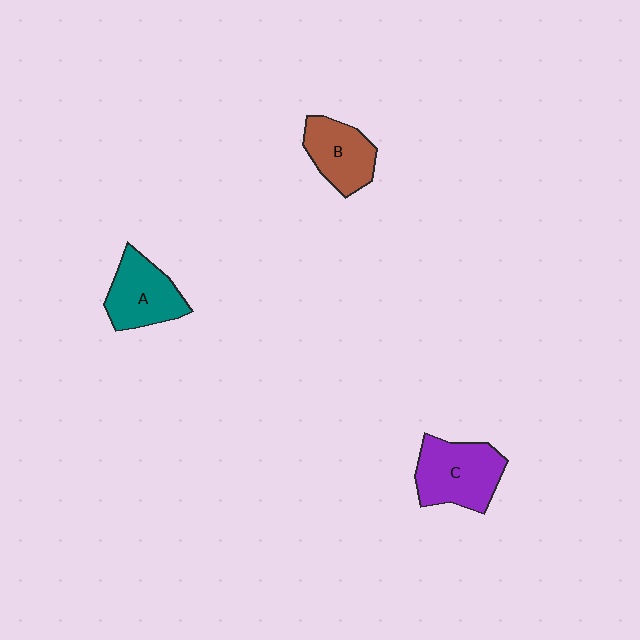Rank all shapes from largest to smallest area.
From largest to smallest: C (purple), A (teal), B (brown).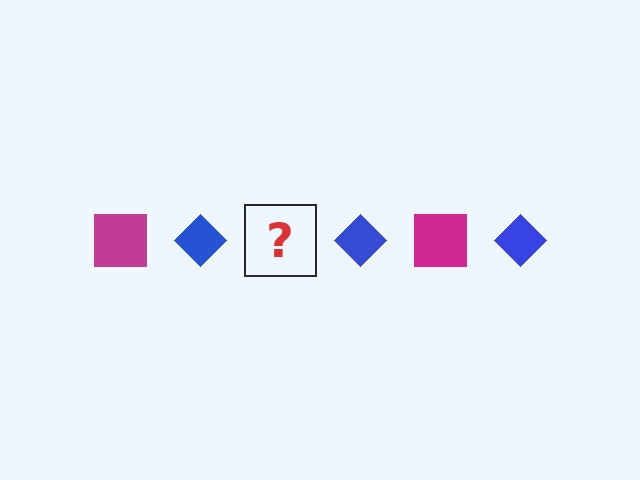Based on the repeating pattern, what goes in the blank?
The blank should be a magenta square.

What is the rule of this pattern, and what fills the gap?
The rule is that the pattern alternates between magenta square and blue diamond. The gap should be filled with a magenta square.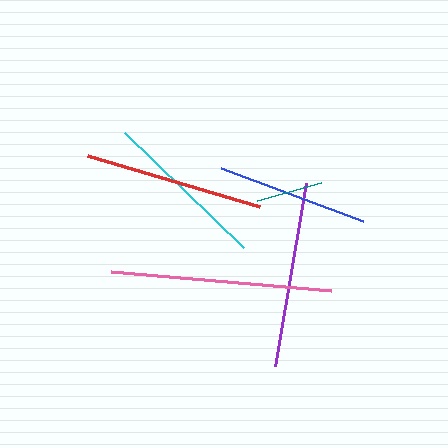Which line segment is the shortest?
The teal line is the shortest at approximately 67 pixels.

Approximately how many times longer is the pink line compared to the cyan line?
The pink line is approximately 1.3 times the length of the cyan line.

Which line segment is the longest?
The pink line is the longest at approximately 221 pixels.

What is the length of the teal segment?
The teal segment is approximately 67 pixels long.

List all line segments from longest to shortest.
From longest to shortest: pink, purple, red, cyan, blue, teal.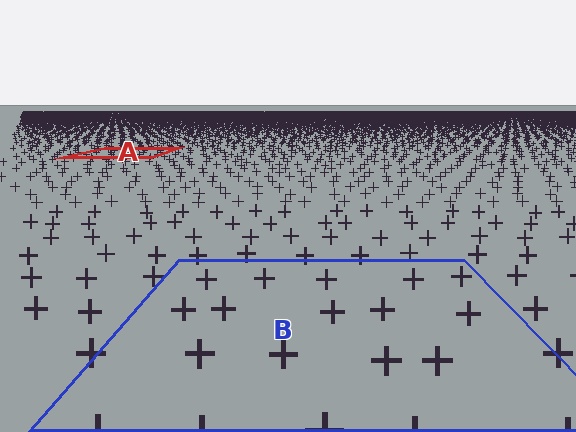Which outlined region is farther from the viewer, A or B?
Region A is farther from the viewer — the texture elements inside it appear smaller and more densely packed.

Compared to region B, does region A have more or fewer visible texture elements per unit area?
Region A has more texture elements per unit area — they are packed more densely because it is farther away.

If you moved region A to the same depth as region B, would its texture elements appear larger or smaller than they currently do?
They would appear larger. At a closer depth, the same texture elements are projected at a bigger on-screen size.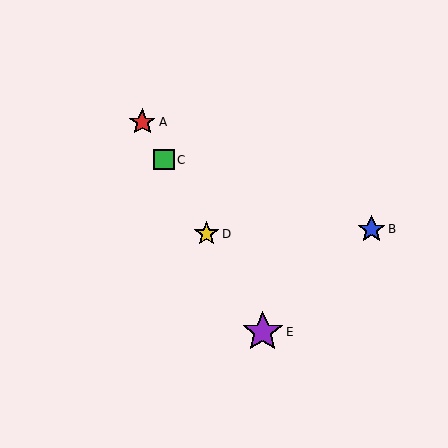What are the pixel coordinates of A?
Object A is at (142, 122).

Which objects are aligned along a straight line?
Objects A, C, D, E are aligned along a straight line.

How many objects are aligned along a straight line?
4 objects (A, C, D, E) are aligned along a straight line.